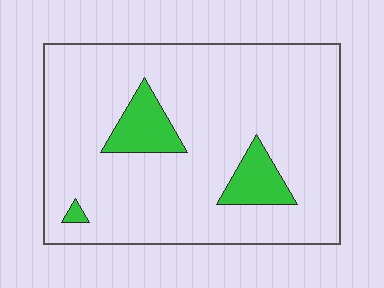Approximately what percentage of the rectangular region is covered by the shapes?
Approximately 10%.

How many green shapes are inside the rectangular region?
3.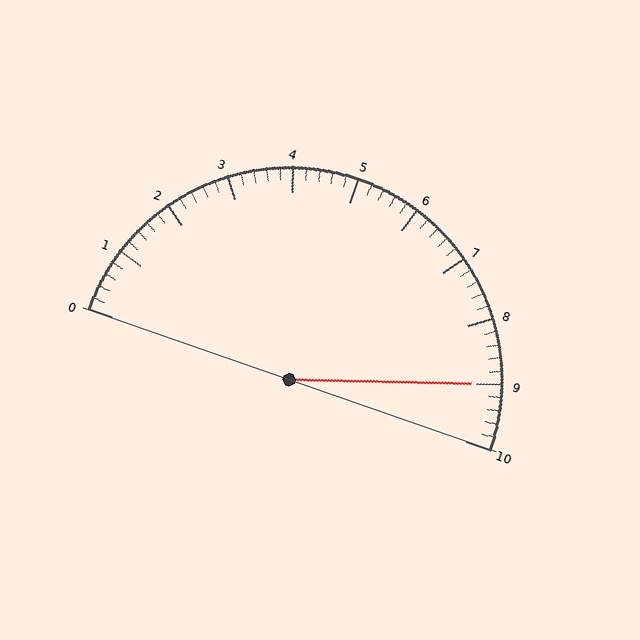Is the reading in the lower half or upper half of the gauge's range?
The reading is in the upper half of the range (0 to 10).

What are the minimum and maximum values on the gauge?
The gauge ranges from 0 to 10.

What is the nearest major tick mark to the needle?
The nearest major tick mark is 9.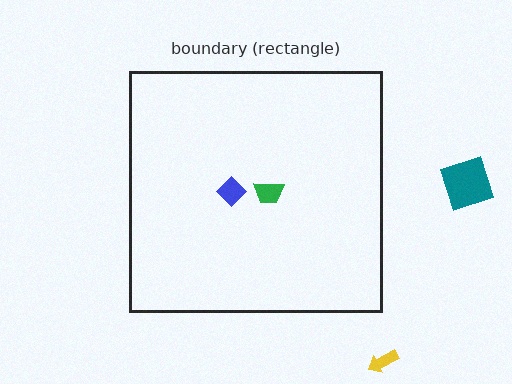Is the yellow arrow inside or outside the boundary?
Outside.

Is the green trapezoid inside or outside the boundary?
Inside.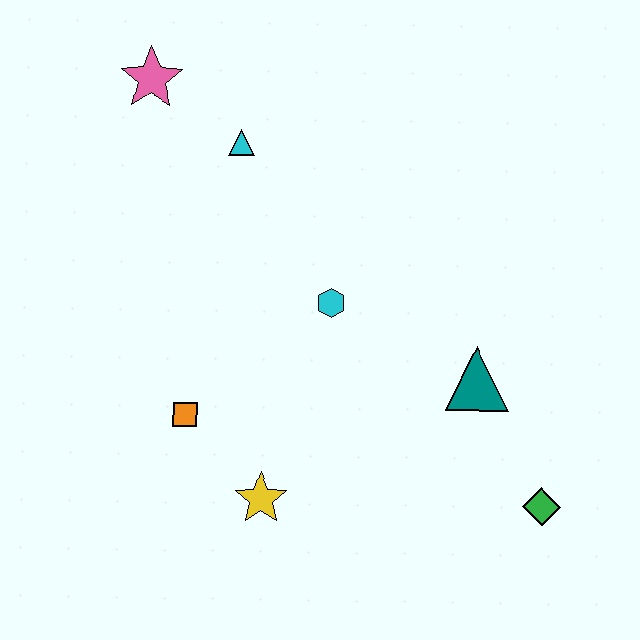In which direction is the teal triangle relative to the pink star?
The teal triangle is to the right of the pink star.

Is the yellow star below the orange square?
Yes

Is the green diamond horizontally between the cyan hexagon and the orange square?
No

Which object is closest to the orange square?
The yellow star is closest to the orange square.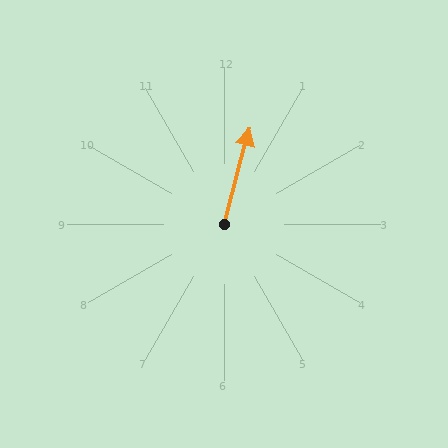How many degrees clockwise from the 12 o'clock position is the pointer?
Approximately 15 degrees.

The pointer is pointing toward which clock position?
Roughly 1 o'clock.